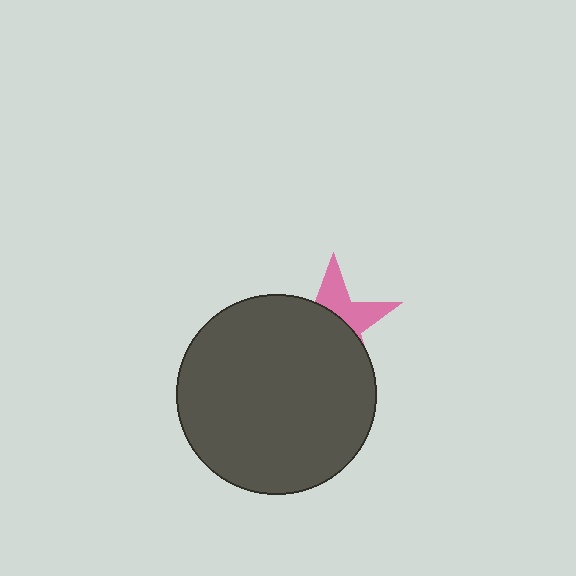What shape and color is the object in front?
The object in front is a dark gray circle.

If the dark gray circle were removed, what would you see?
You would see the complete pink star.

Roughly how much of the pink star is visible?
A small part of it is visible (roughly 36%).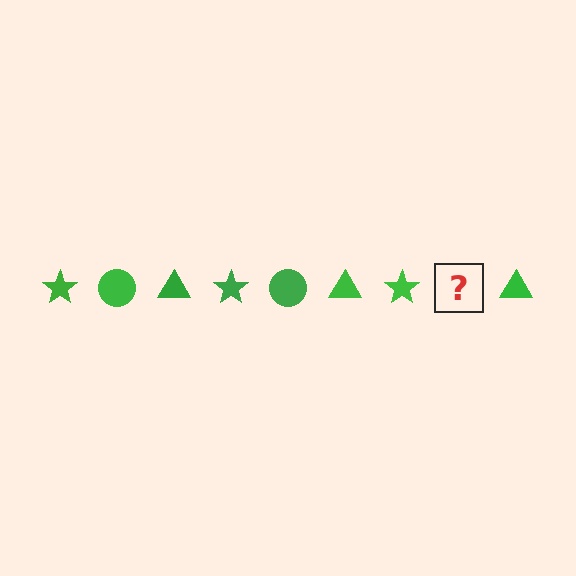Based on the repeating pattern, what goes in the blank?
The blank should be a green circle.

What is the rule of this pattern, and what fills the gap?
The rule is that the pattern cycles through star, circle, triangle shapes in green. The gap should be filled with a green circle.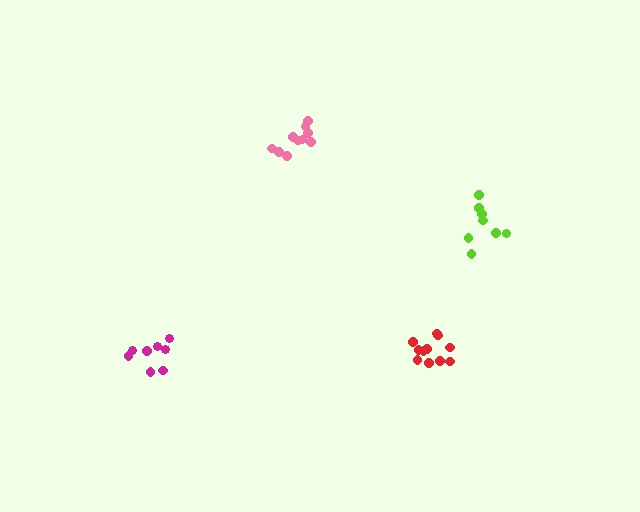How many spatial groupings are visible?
There are 4 spatial groupings.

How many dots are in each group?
Group 1: 8 dots, Group 2: 10 dots, Group 3: 11 dots, Group 4: 8 dots (37 total).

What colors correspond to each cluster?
The clusters are colored: lime, pink, red, magenta.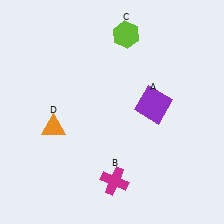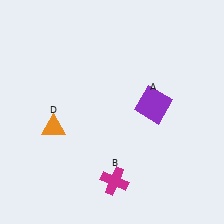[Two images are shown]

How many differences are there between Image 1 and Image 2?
There is 1 difference between the two images.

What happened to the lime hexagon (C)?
The lime hexagon (C) was removed in Image 2. It was in the top-right area of Image 1.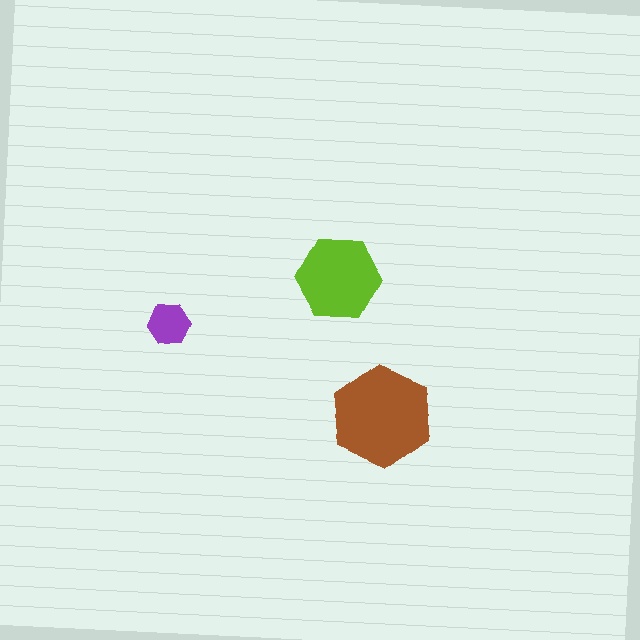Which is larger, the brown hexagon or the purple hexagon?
The brown one.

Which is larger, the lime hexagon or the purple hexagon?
The lime one.